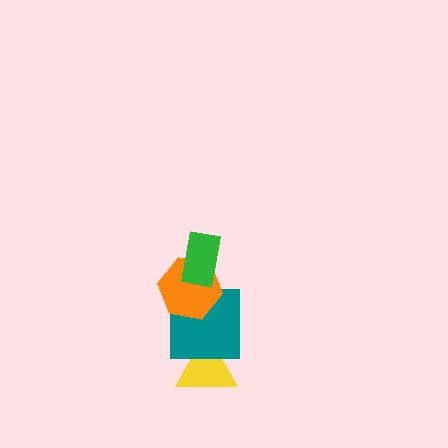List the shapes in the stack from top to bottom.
From top to bottom: the green rectangle, the orange hexagon, the teal square, the yellow triangle.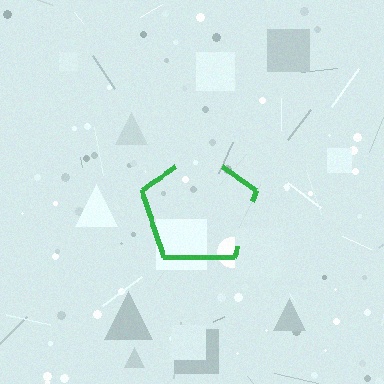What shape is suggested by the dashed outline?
The dashed outline suggests a pentagon.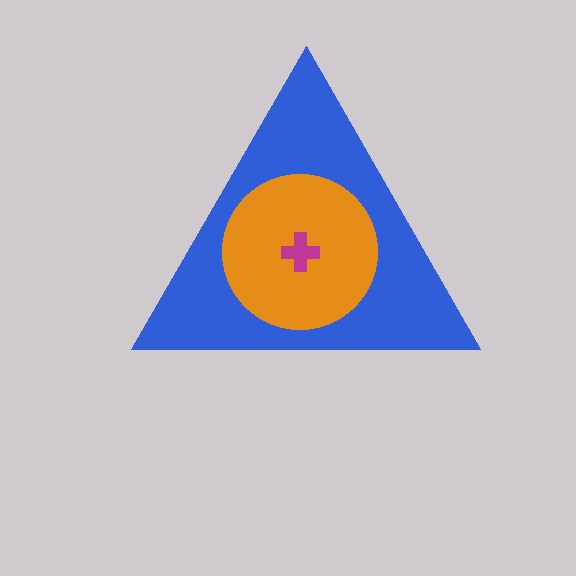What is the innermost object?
The magenta cross.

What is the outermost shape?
The blue triangle.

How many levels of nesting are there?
3.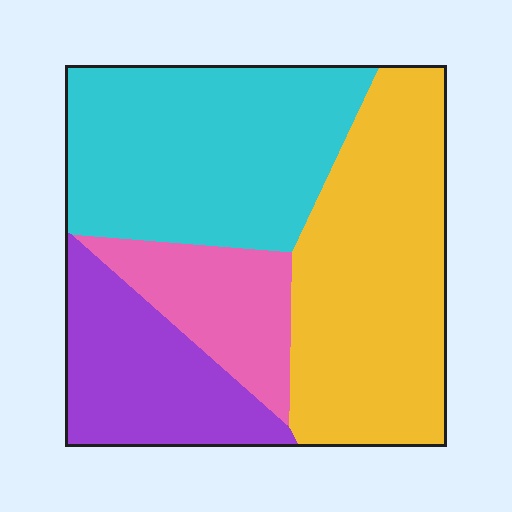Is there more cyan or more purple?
Cyan.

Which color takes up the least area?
Pink, at roughly 15%.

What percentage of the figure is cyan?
Cyan takes up between a quarter and a half of the figure.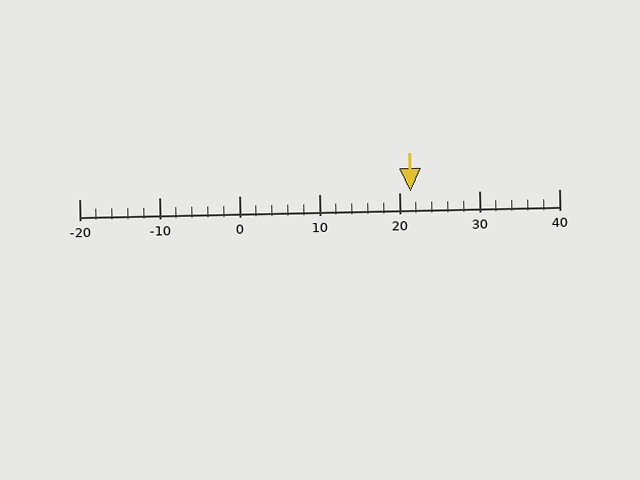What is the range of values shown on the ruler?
The ruler shows values from -20 to 40.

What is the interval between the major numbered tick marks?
The major tick marks are spaced 10 units apart.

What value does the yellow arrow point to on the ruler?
The yellow arrow points to approximately 21.